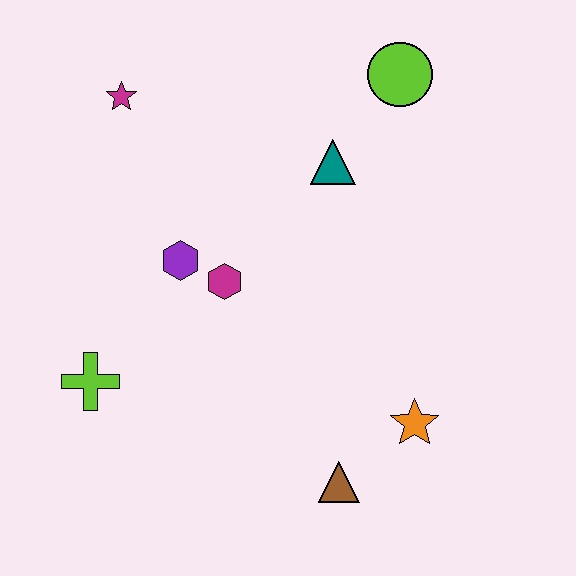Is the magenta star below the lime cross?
No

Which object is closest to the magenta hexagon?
The purple hexagon is closest to the magenta hexagon.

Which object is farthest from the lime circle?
The lime cross is farthest from the lime circle.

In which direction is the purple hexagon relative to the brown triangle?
The purple hexagon is above the brown triangle.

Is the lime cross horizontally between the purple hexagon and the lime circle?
No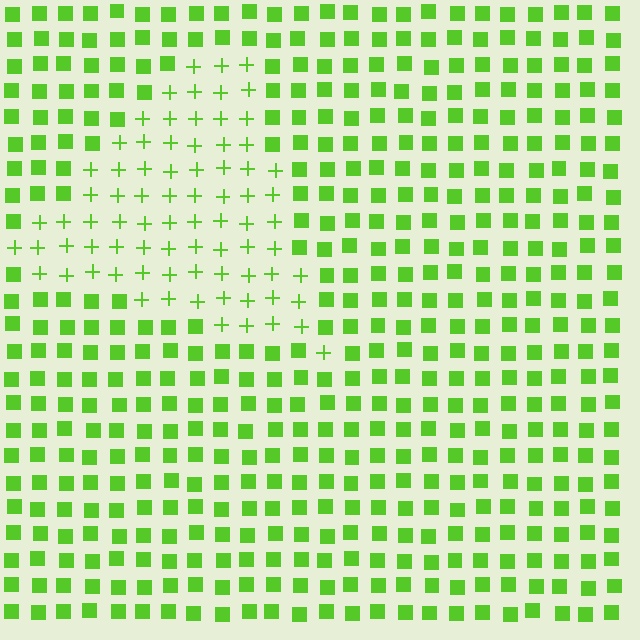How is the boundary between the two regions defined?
The boundary is defined by a change in element shape: plus signs inside vs. squares outside. All elements share the same color and spacing.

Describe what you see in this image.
The image is filled with small lime elements arranged in a uniform grid. A triangle-shaped region contains plus signs, while the surrounding area contains squares. The boundary is defined purely by the change in element shape.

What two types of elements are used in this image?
The image uses plus signs inside the triangle region and squares outside it.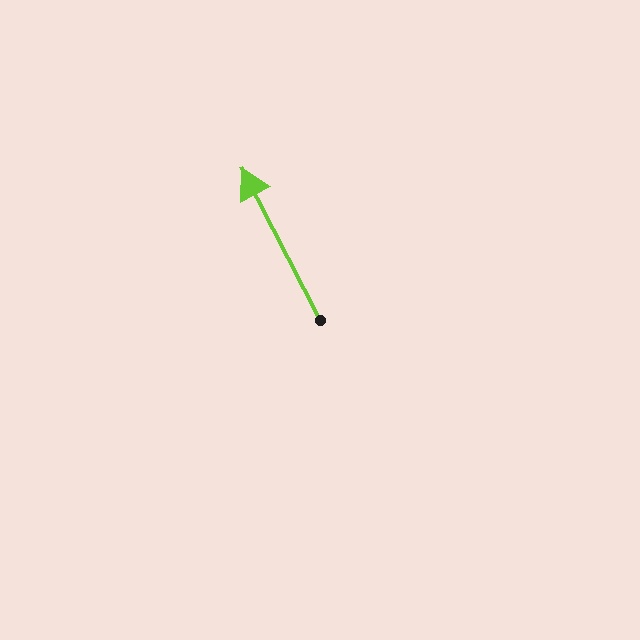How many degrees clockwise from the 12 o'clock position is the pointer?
Approximately 333 degrees.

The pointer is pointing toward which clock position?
Roughly 11 o'clock.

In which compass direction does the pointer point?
Northwest.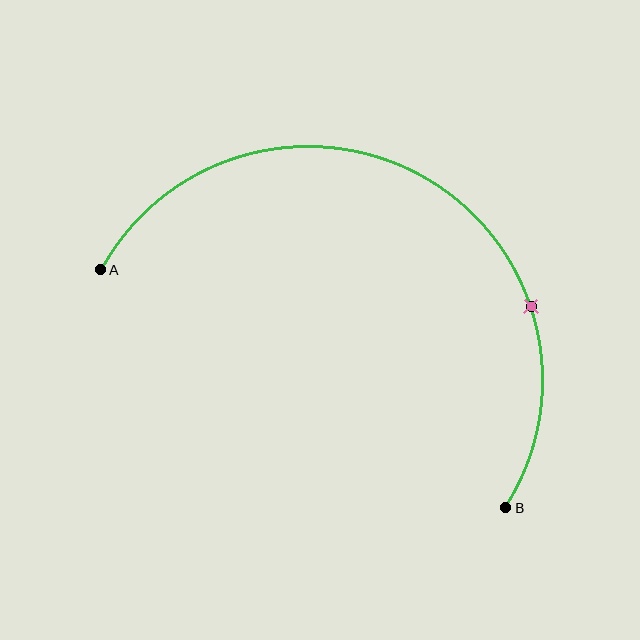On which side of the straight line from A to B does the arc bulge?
The arc bulges above the straight line connecting A and B.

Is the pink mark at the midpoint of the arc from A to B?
No. The pink mark lies on the arc but is closer to endpoint B. The arc midpoint would be at the point on the curve equidistant along the arc from both A and B.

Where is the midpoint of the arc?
The arc midpoint is the point on the curve farthest from the straight line joining A and B. It sits above that line.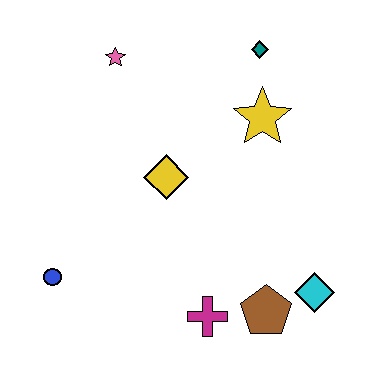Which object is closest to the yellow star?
The teal diamond is closest to the yellow star.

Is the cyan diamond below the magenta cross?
No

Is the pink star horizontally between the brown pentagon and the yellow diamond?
No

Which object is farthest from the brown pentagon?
The pink star is farthest from the brown pentagon.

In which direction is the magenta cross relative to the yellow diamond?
The magenta cross is below the yellow diamond.